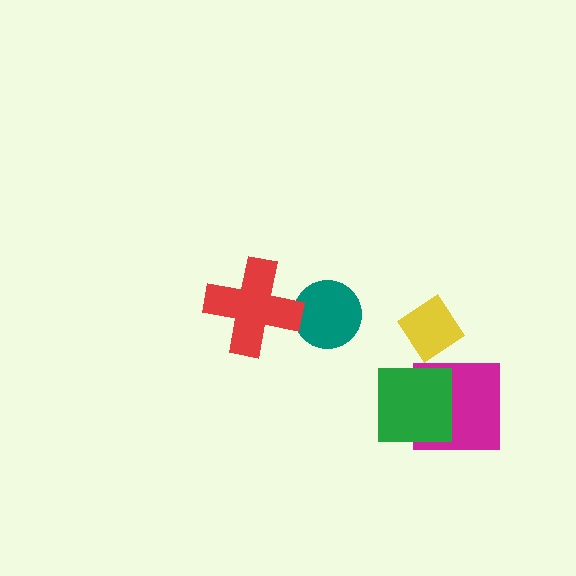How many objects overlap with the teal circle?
1 object overlaps with the teal circle.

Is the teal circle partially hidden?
Yes, it is partially covered by another shape.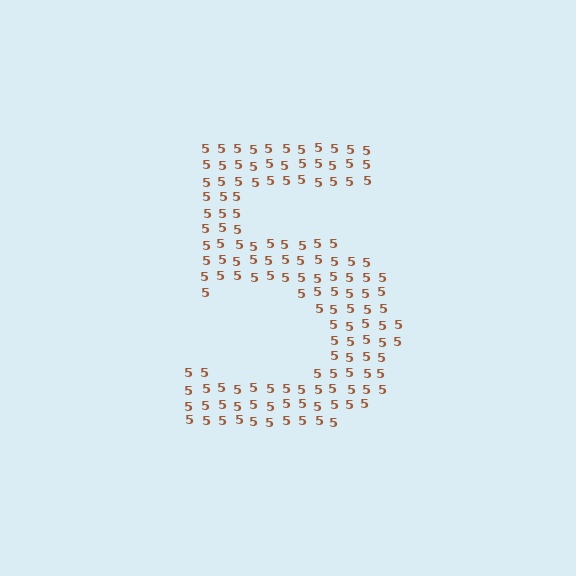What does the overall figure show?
The overall figure shows the digit 5.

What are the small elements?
The small elements are digit 5's.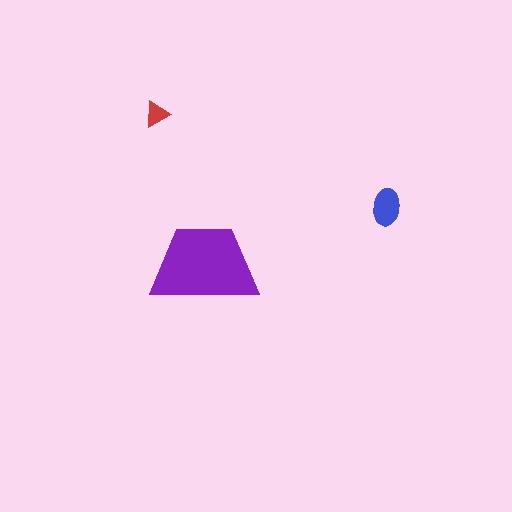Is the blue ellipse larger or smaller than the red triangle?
Larger.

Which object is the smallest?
The red triangle.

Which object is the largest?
The purple trapezoid.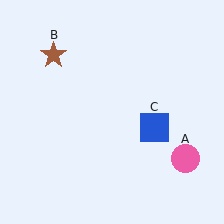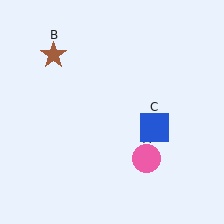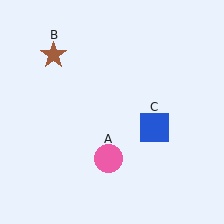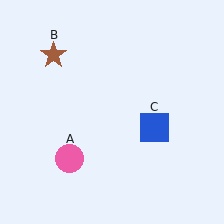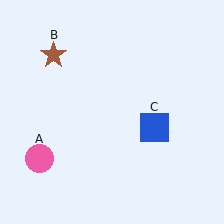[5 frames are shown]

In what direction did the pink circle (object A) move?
The pink circle (object A) moved left.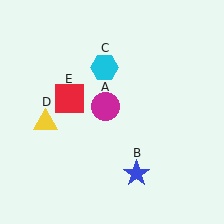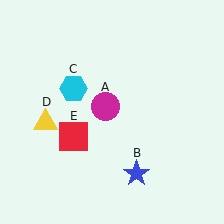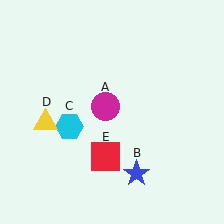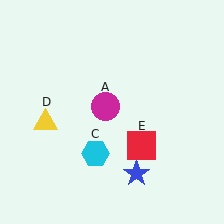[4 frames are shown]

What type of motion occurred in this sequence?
The cyan hexagon (object C), red square (object E) rotated counterclockwise around the center of the scene.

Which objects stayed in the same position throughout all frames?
Magenta circle (object A) and blue star (object B) and yellow triangle (object D) remained stationary.